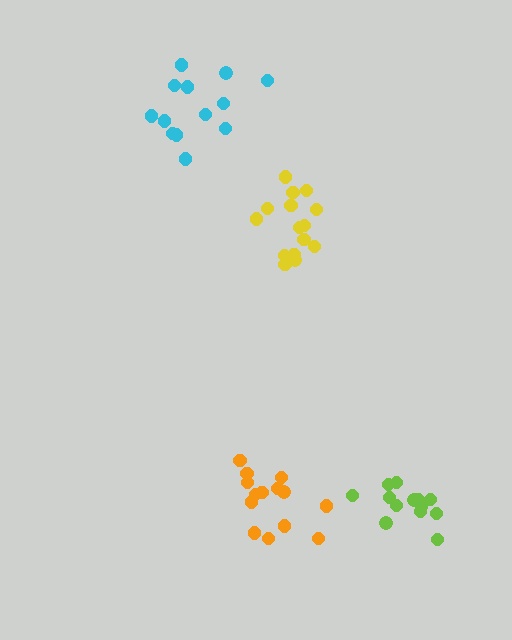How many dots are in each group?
Group 1: 15 dots, Group 2: 13 dots, Group 3: 14 dots, Group 4: 13 dots (55 total).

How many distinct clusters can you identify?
There are 4 distinct clusters.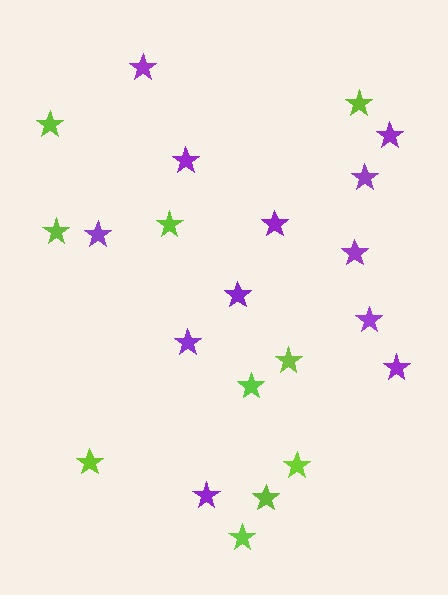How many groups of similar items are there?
There are 2 groups: one group of lime stars (10) and one group of purple stars (12).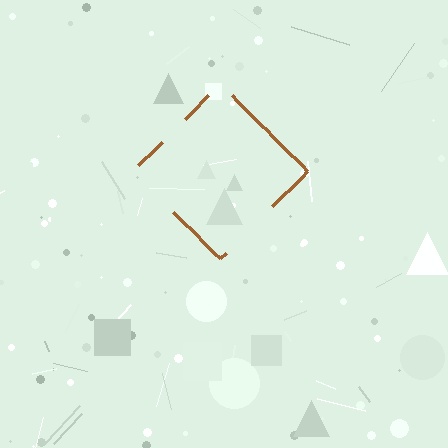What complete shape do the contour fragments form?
The contour fragments form a diamond.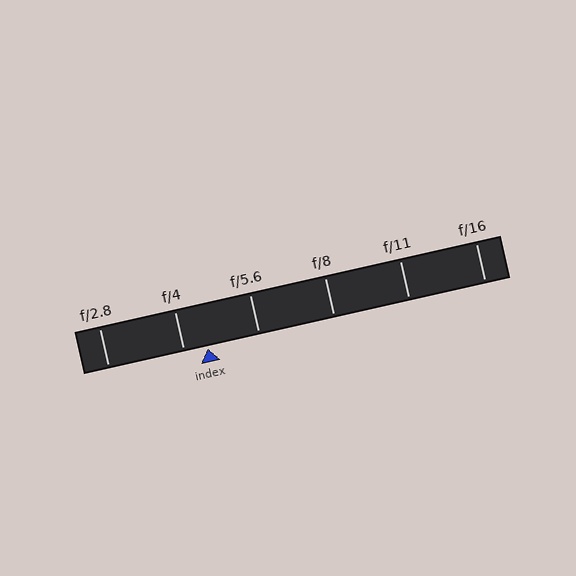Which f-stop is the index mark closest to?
The index mark is closest to f/4.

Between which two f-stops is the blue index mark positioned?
The index mark is between f/4 and f/5.6.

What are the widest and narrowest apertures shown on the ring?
The widest aperture shown is f/2.8 and the narrowest is f/16.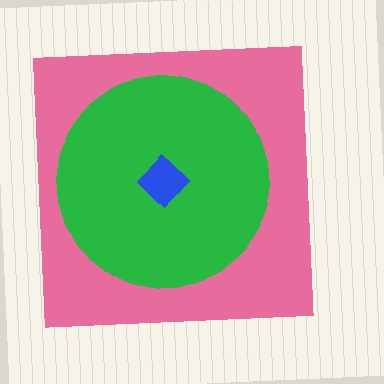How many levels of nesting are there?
3.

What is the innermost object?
The blue diamond.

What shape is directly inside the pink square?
The green circle.